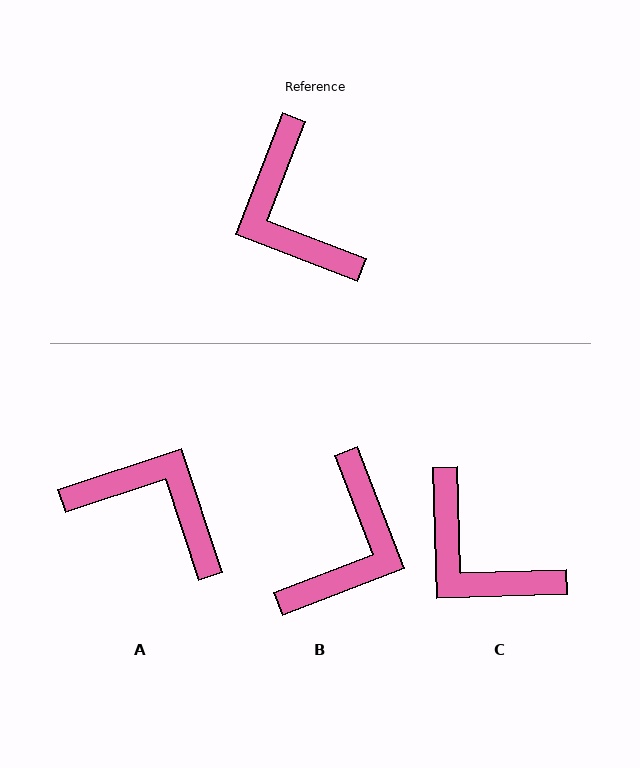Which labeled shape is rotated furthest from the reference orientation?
A, about 141 degrees away.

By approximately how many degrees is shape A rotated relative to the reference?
Approximately 141 degrees clockwise.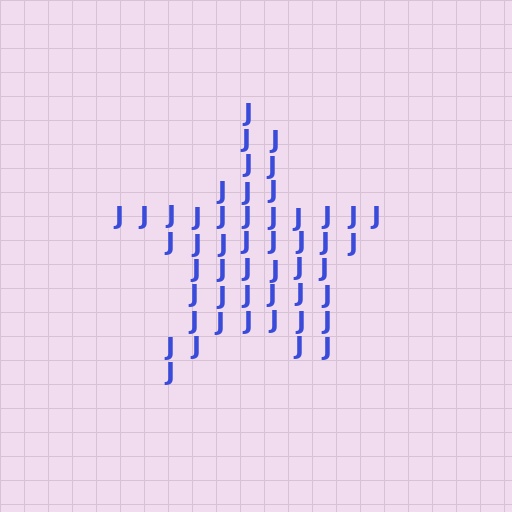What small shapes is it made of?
It is made of small letter J's.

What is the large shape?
The large shape is a star.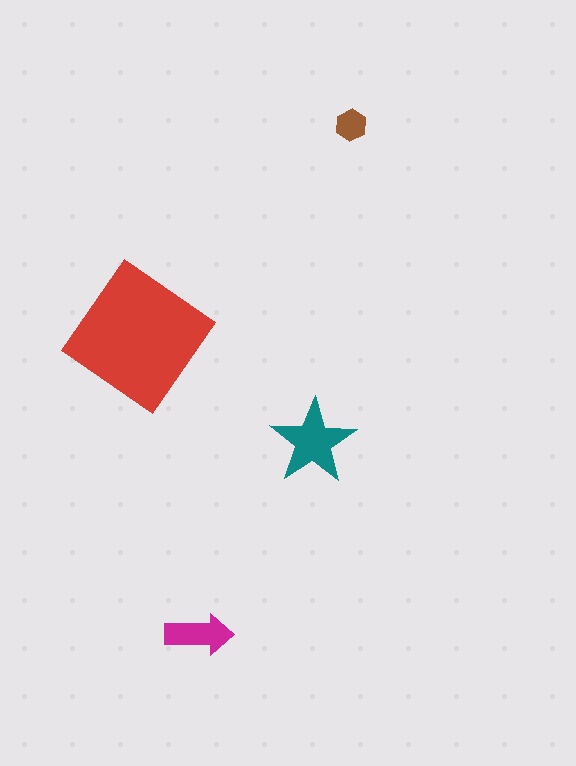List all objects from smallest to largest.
The brown hexagon, the magenta arrow, the teal star, the red diamond.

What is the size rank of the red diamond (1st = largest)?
1st.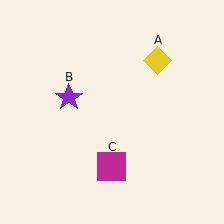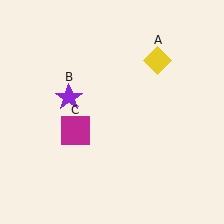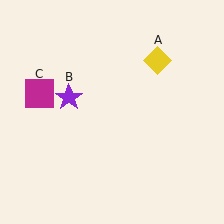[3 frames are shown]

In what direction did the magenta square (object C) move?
The magenta square (object C) moved up and to the left.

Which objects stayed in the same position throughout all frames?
Yellow diamond (object A) and purple star (object B) remained stationary.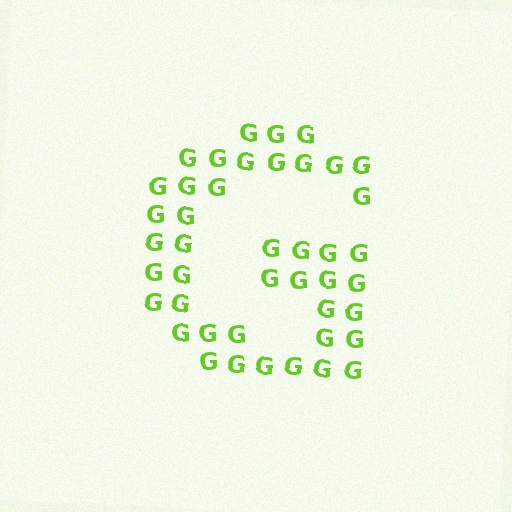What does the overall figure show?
The overall figure shows the letter G.